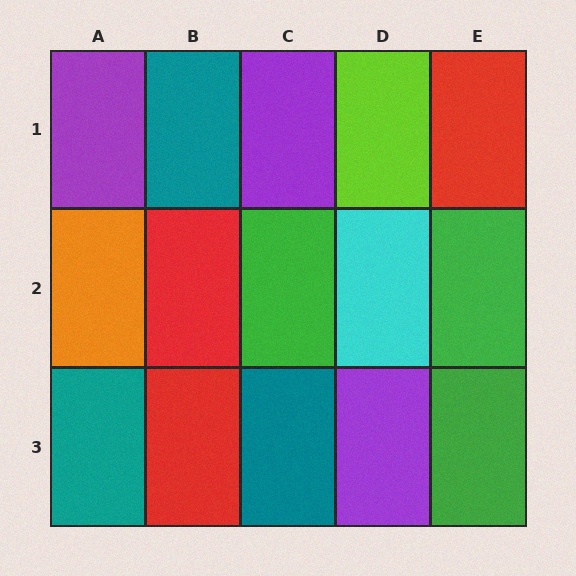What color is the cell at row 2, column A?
Orange.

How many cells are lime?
1 cell is lime.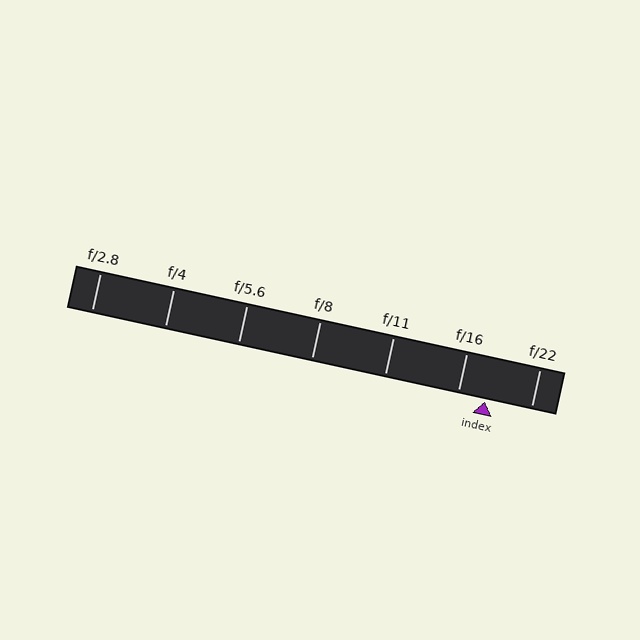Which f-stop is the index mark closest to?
The index mark is closest to f/16.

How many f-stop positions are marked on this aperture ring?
There are 7 f-stop positions marked.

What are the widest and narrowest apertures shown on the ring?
The widest aperture shown is f/2.8 and the narrowest is f/22.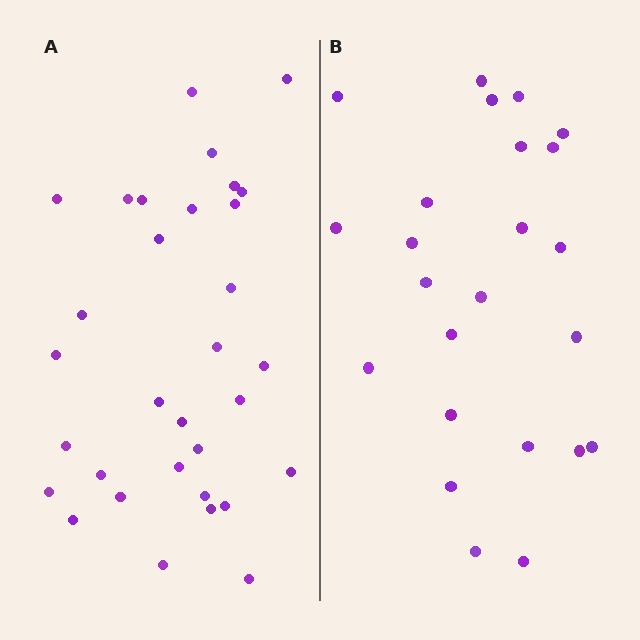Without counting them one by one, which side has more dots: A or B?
Region A (the left region) has more dots.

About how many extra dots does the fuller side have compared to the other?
Region A has roughly 8 or so more dots than region B.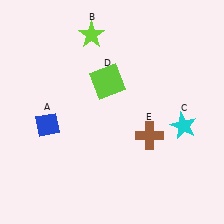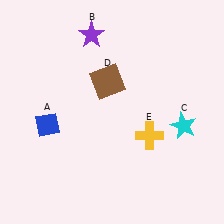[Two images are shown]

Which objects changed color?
B changed from lime to purple. D changed from lime to brown. E changed from brown to yellow.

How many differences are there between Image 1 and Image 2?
There are 3 differences between the two images.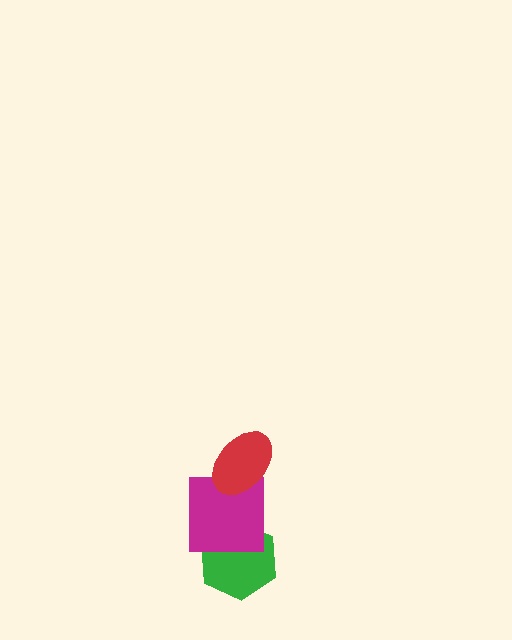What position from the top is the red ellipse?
The red ellipse is 1st from the top.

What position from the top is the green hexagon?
The green hexagon is 3rd from the top.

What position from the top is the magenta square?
The magenta square is 2nd from the top.